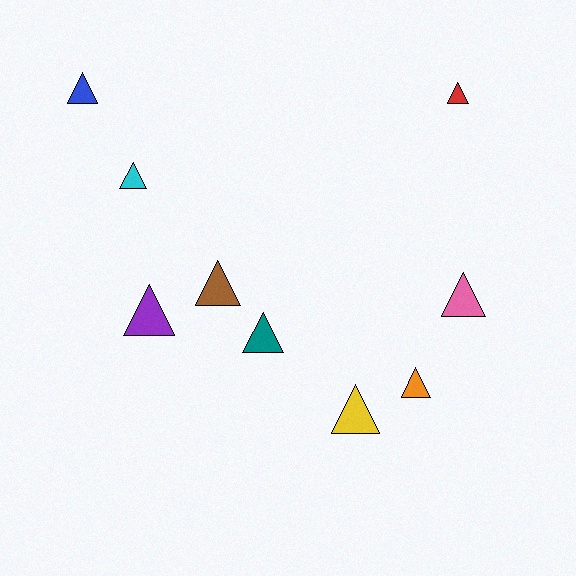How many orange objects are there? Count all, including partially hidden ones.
There is 1 orange object.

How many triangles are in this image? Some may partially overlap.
There are 9 triangles.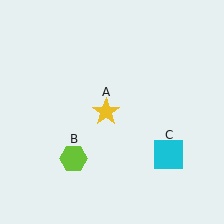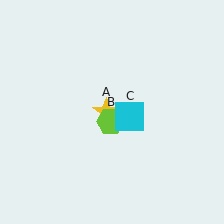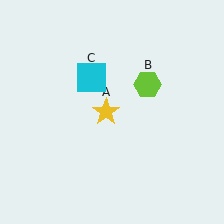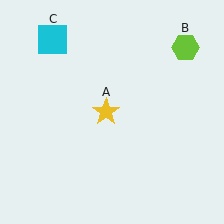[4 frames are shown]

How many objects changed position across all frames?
2 objects changed position: lime hexagon (object B), cyan square (object C).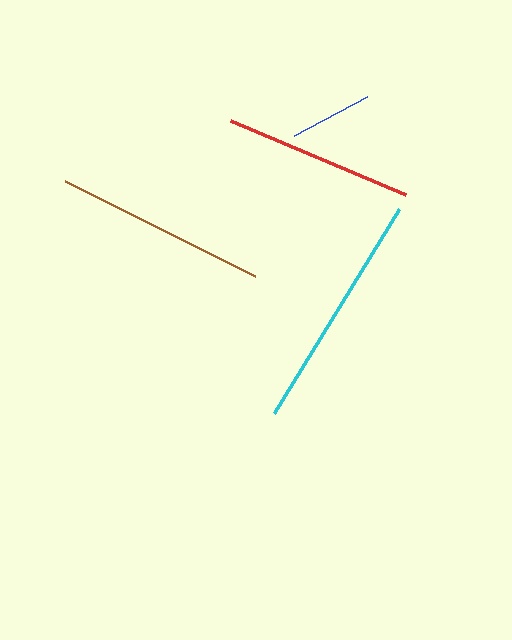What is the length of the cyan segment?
The cyan segment is approximately 239 pixels long.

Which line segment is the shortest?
The blue line is the shortest at approximately 83 pixels.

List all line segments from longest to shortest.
From longest to shortest: cyan, brown, red, blue.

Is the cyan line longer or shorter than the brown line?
The cyan line is longer than the brown line.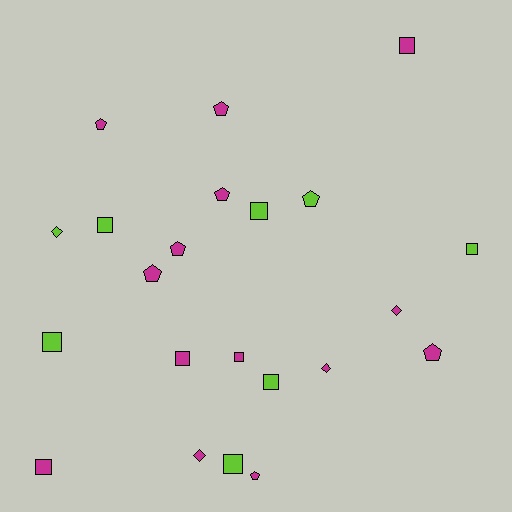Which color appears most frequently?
Magenta, with 14 objects.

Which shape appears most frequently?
Square, with 10 objects.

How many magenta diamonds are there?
There are 3 magenta diamonds.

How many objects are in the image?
There are 22 objects.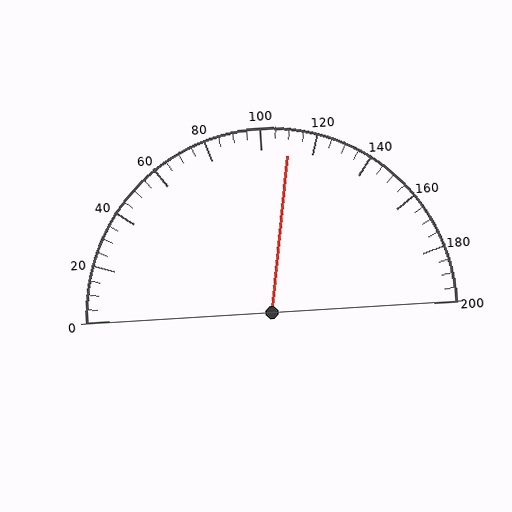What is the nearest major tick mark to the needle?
The nearest major tick mark is 120.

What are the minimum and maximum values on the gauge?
The gauge ranges from 0 to 200.